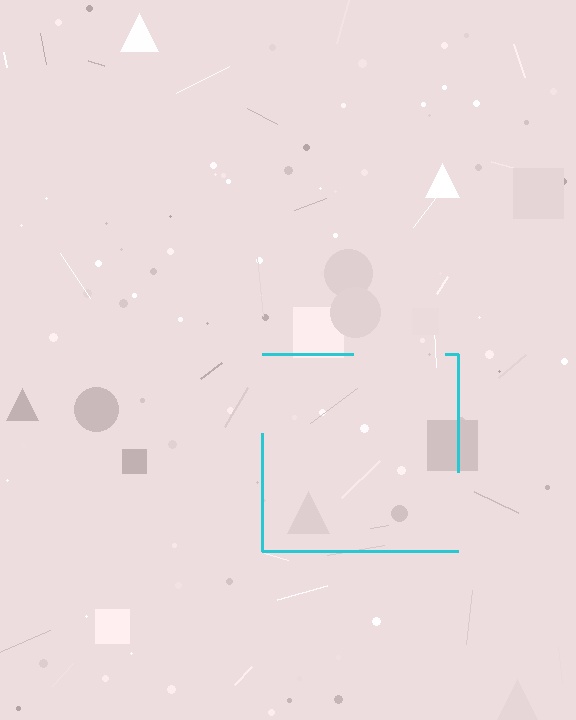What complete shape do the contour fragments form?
The contour fragments form a square.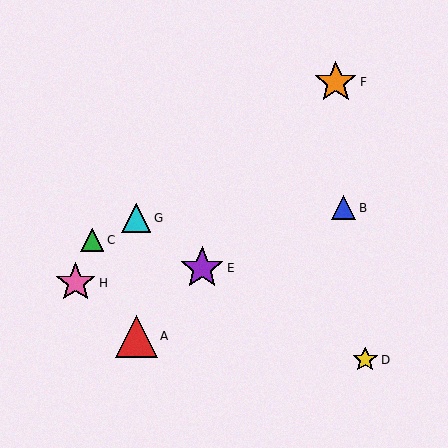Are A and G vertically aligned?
Yes, both are at x≈136.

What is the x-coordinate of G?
Object G is at x≈136.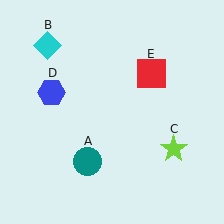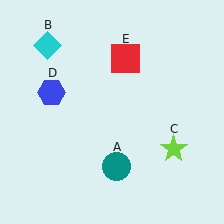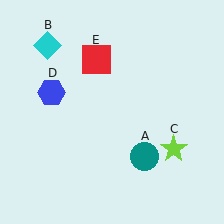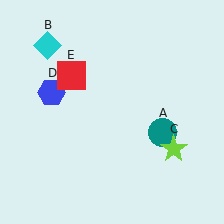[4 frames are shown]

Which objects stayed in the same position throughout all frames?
Cyan diamond (object B) and lime star (object C) and blue hexagon (object D) remained stationary.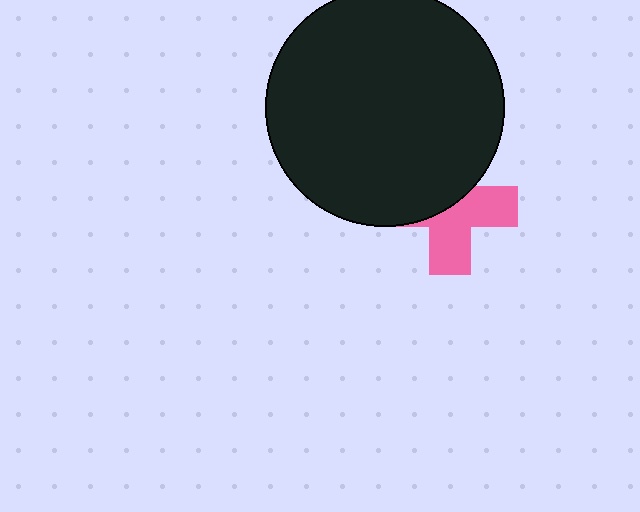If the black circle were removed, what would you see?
You would see the complete pink cross.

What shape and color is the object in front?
The object in front is a black circle.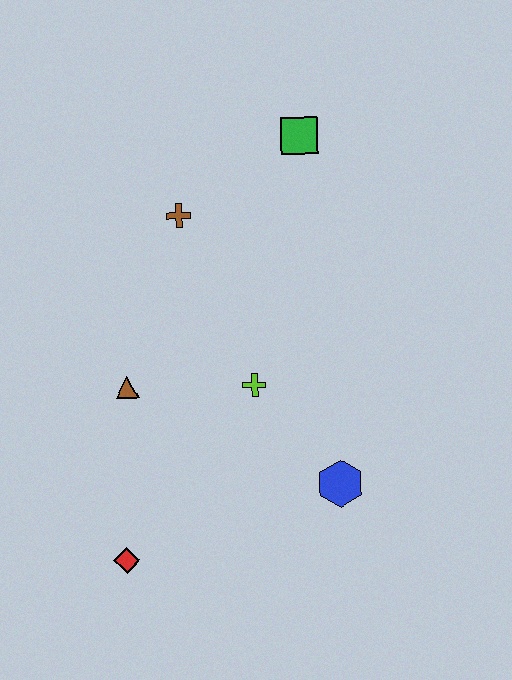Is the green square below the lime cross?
No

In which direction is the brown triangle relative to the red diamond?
The brown triangle is above the red diamond.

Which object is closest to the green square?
The brown cross is closest to the green square.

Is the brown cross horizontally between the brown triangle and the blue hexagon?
Yes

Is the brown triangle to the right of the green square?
No